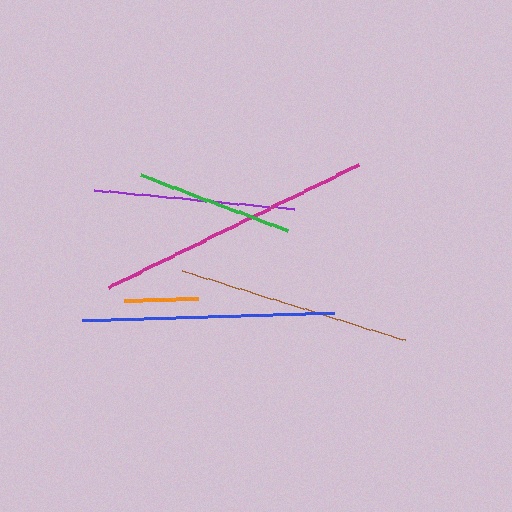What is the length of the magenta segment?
The magenta segment is approximately 278 pixels long.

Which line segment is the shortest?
The orange line is the shortest at approximately 75 pixels.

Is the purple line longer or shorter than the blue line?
The blue line is longer than the purple line.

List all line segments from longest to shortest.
From longest to shortest: magenta, blue, brown, purple, green, orange.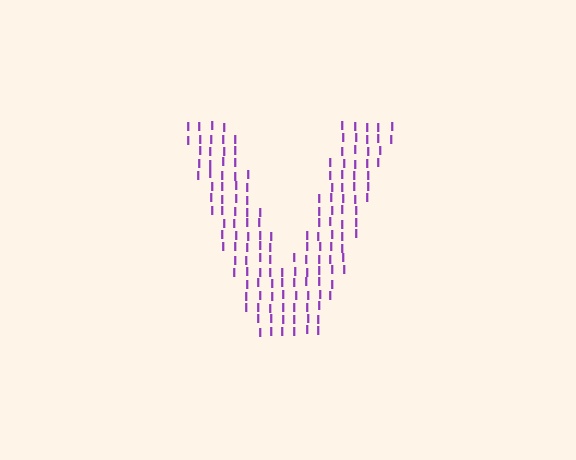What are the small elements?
The small elements are letter I's.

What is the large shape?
The large shape is the letter V.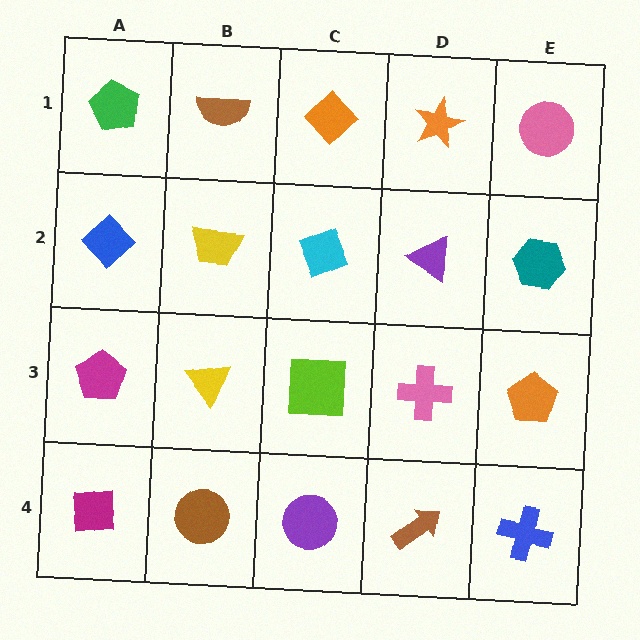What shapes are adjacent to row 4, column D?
A pink cross (row 3, column D), a purple circle (row 4, column C), a blue cross (row 4, column E).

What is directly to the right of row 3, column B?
A lime square.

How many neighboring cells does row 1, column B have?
3.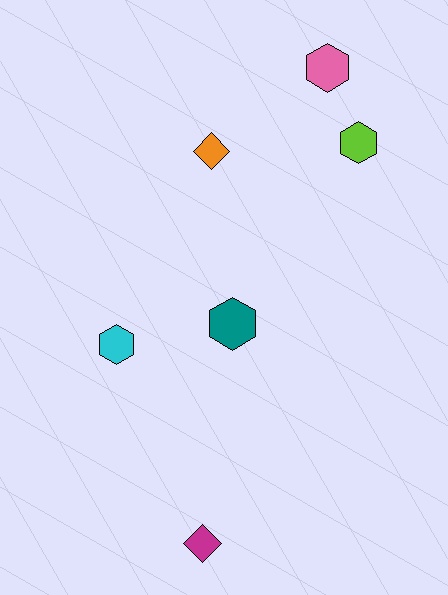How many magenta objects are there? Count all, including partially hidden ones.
There is 1 magenta object.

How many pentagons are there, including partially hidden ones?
There are no pentagons.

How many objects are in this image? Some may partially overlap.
There are 6 objects.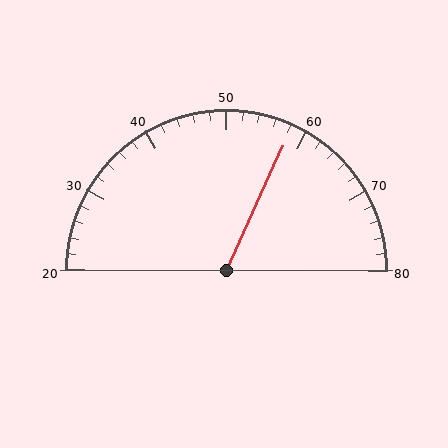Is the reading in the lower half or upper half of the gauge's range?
The reading is in the upper half of the range (20 to 80).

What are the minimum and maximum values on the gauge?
The gauge ranges from 20 to 80.